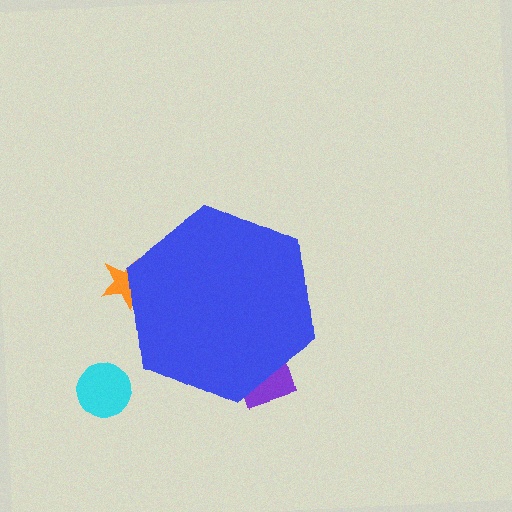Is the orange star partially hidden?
Yes, the orange star is partially hidden behind the blue hexagon.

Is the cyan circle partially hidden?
No, the cyan circle is fully visible.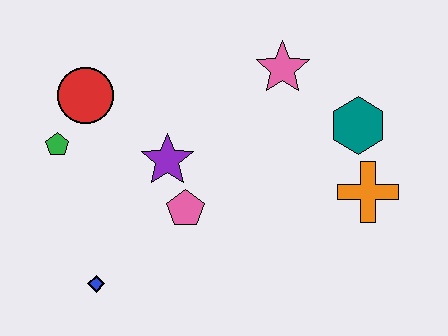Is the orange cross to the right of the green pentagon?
Yes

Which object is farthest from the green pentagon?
The orange cross is farthest from the green pentagon.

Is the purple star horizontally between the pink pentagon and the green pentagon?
Yes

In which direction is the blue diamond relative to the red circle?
The blue diamond is below the red circle.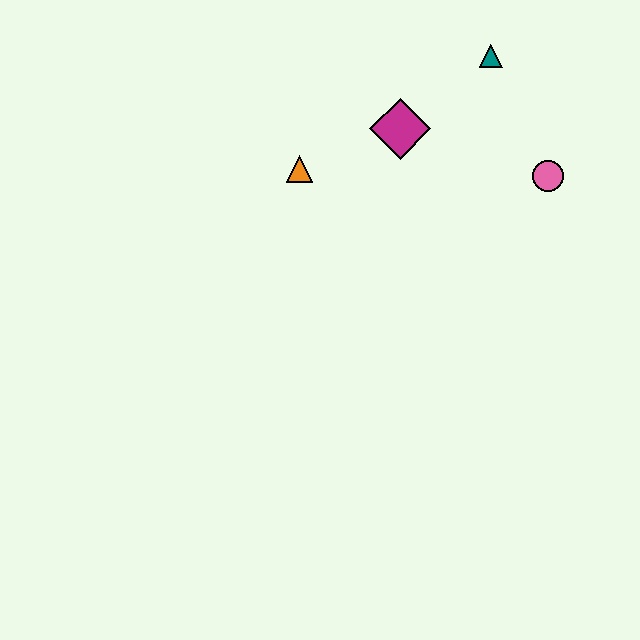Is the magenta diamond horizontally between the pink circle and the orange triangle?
Yes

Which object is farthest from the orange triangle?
The pink circle is farthest from the orange triangle.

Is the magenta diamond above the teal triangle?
No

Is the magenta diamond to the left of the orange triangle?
No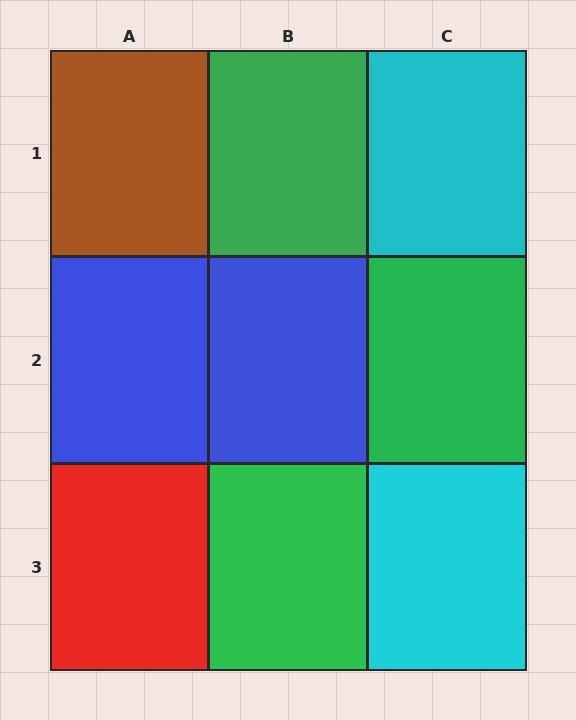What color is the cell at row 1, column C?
Cyan.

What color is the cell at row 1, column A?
Brown.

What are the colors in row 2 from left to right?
Blue, blue, green.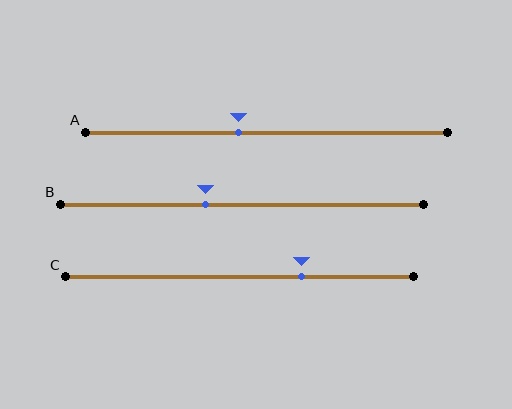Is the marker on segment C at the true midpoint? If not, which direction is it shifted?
No, the marker on segment C is shifted to the right by about 18% of the segment length.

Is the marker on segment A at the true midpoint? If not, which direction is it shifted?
No, the marker on segment A is shifted to the left by about 8% of the segment length.